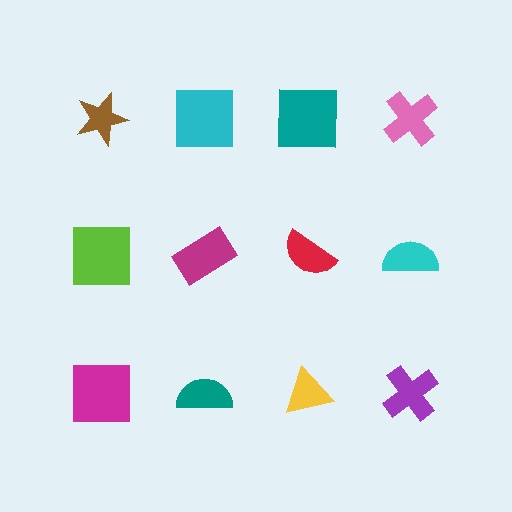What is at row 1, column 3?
A teal square.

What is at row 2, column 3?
A red semicircle.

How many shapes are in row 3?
4 shapes.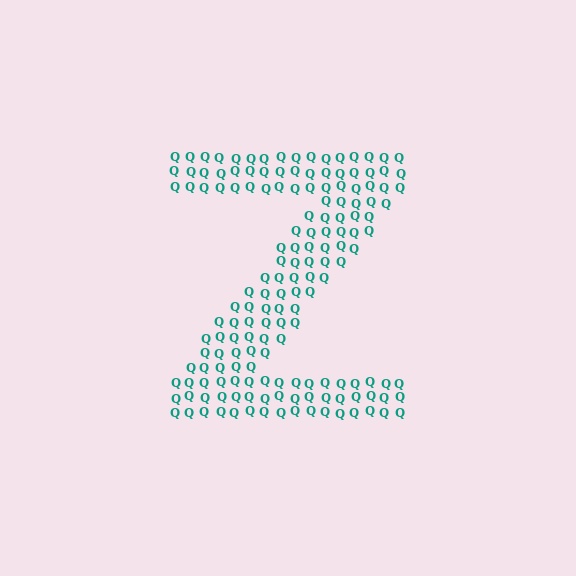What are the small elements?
The small elements are letter Q's.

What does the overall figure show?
The overall figure shows the letter Z.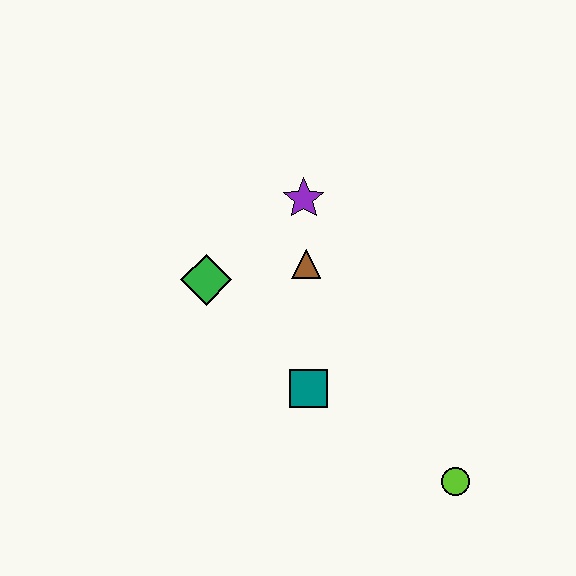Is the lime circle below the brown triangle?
Yes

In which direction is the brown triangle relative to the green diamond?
The brown triangle is to the right of the green diamond.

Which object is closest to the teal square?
The brown triangle is closest to the teal square.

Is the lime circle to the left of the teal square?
No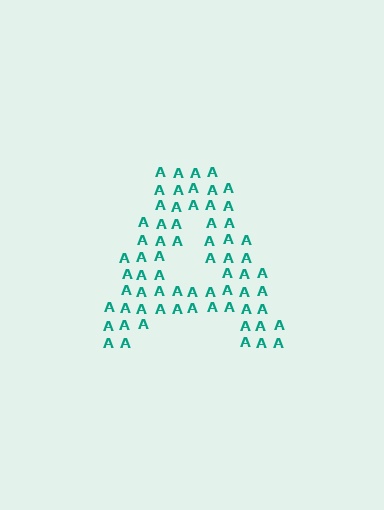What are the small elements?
The small elements are letter A's.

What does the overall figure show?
The overall figure shows the letter A.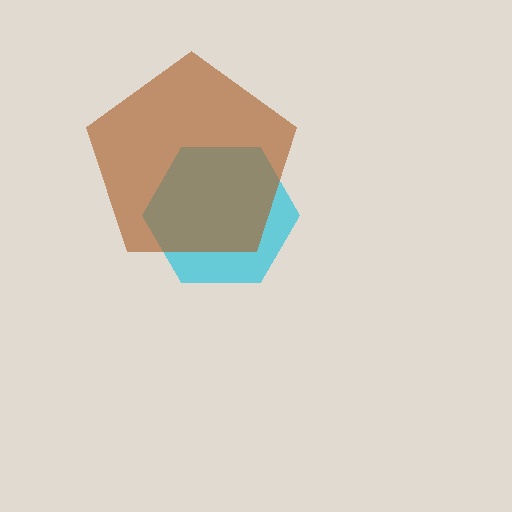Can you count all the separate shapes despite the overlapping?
Yes, there are 2 separate shapes.